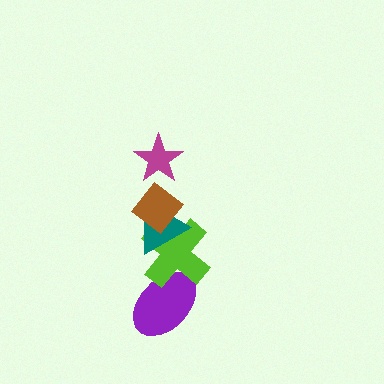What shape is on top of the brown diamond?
The magenta star is on top of the brown diamond.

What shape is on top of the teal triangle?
The brown diamond is on top of the teal triangle.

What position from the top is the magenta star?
The magenta star is 1st from the top.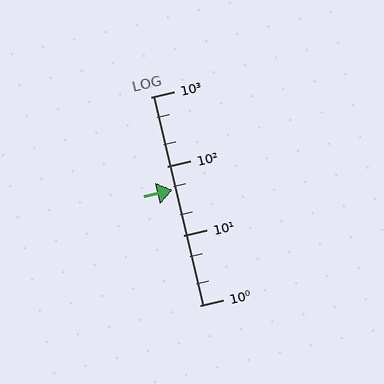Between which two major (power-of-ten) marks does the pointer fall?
The pointer is between 10 and 100.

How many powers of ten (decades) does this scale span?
The scale spans 3 decades, from 1 to 1000.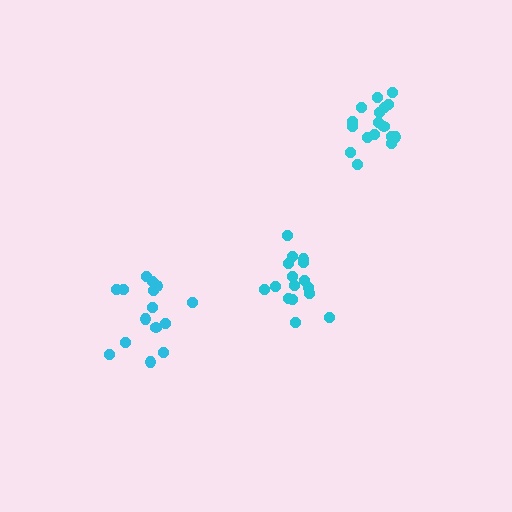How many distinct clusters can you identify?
There are 3 distinct clusters.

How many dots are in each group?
Group 1: 16 dots, Group 2: 15 dots, Group 3: 17 dots (48 total).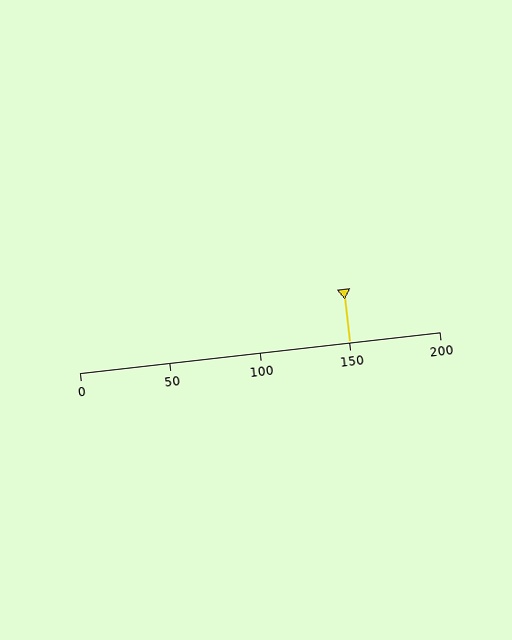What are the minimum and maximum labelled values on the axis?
The axis runs from 0 to 200.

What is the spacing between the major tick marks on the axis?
The major ticks are spaced 50 apart.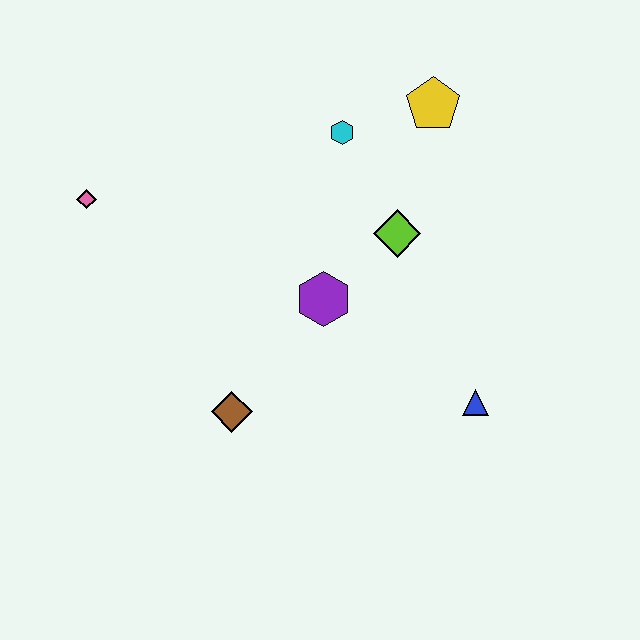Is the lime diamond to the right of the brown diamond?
Yes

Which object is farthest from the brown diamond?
The yellow pentagon is farthest from the brown diamond.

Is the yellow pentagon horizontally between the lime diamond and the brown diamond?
No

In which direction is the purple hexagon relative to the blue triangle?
The purple hexagon is to the left of the blue triangle.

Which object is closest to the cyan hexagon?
The yellow pentagon is closest to the cyan hexagon.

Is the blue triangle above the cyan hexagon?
No